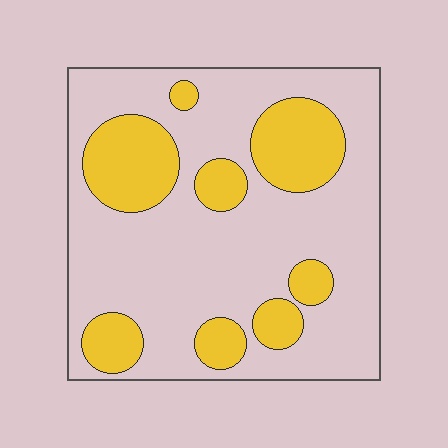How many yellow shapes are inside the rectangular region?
8.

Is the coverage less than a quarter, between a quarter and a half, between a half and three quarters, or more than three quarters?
Between a quarter and a half.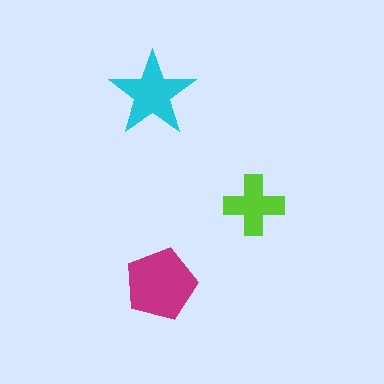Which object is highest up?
The cyan star is topmost.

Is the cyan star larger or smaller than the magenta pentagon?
Smaller.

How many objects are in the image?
There are 3 objects in the image.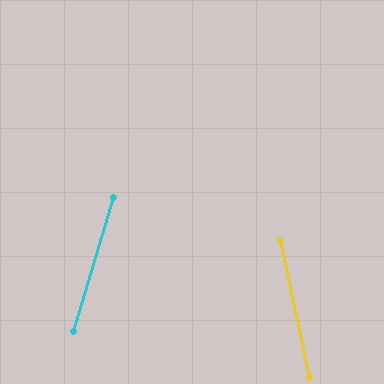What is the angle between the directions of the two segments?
Approximately 29 degrees.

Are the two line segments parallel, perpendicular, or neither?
Neither parallel nor perpendicular — they differ by about 29°.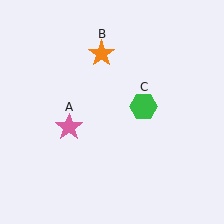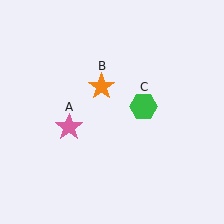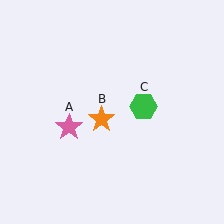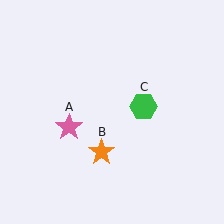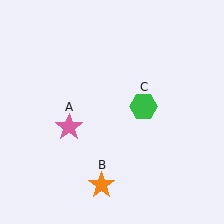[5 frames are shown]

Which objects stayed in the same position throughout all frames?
Pink star (object A) and green hexagon (object C) remained stationary.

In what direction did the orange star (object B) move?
The orange star (object B) moved down.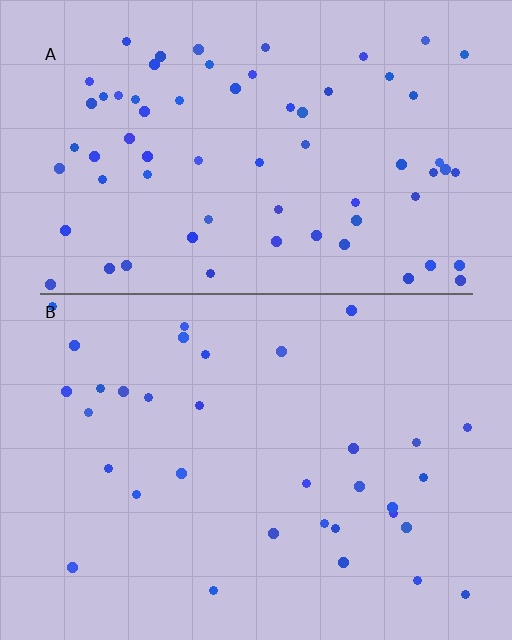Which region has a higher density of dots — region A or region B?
A (the top).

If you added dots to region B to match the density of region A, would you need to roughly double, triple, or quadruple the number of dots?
Approximately double.